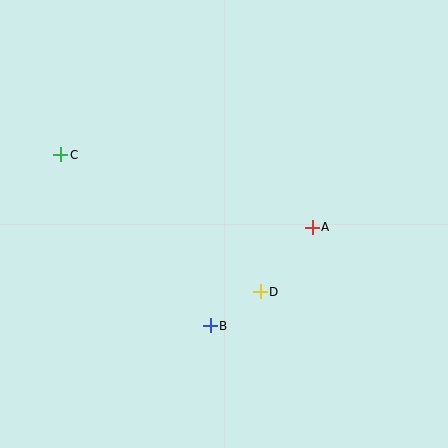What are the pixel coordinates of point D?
Point D is at (260, 292).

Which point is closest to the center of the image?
Point D at (260, 292) is closest to the center.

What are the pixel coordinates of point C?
Point C is at (61, 155).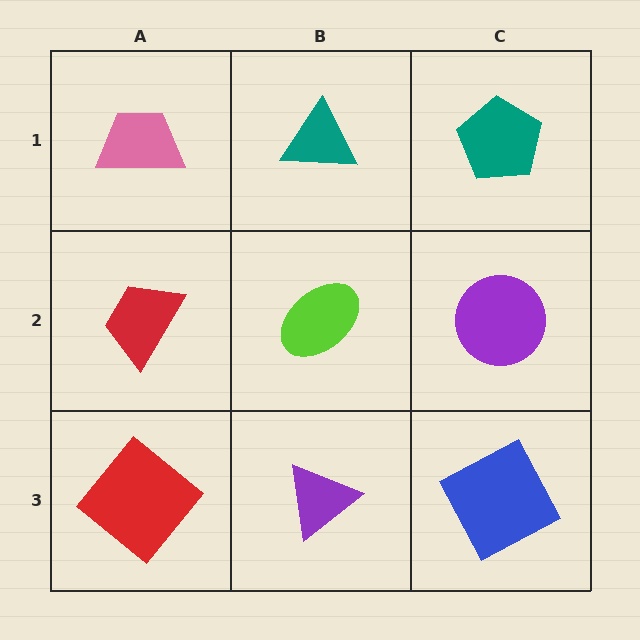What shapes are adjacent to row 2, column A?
A pink trapezoid (row 1, column A), a red diamond (row 3, column A), a lime ellipse (row 2, column B).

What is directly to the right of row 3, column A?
A purple triangle.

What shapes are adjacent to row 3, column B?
A lime ellipse (row 2, column B), a red diamond (row 3, column A), a blue square (row 3, column C).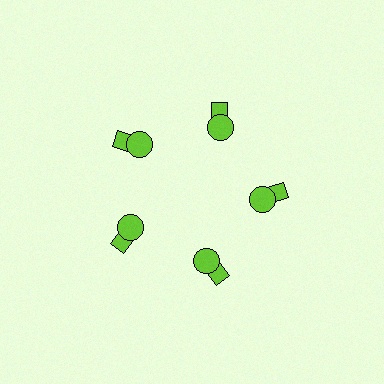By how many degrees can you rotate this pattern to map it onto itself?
The pattern maps onto itself every 72 degrees of rotation.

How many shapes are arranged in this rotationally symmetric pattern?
There are 10 shapes, arranged in 5 groups of 2.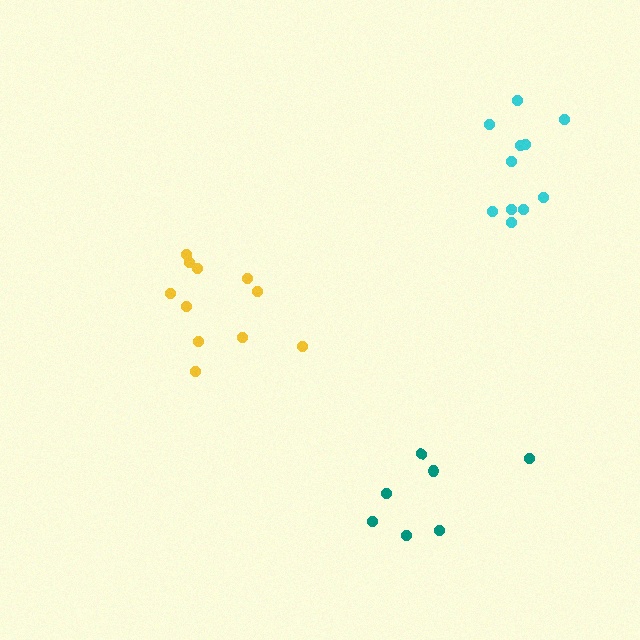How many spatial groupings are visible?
There are 3 spatial groupings.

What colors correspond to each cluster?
The clusters are colored: teal, yellow, cyan.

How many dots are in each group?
Group 1: 7 dots, Group 2: 11 dots, Group 3: 11 dots (29 total).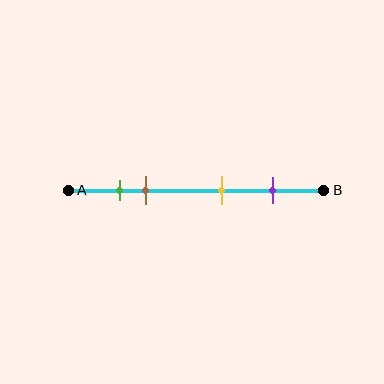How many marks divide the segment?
There are 4 marks dividing the segment.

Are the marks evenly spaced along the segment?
No, the marks are not evenly spaced.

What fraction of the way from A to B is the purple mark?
The purple mark is approximately 80% (0.8) of the way from A to B.